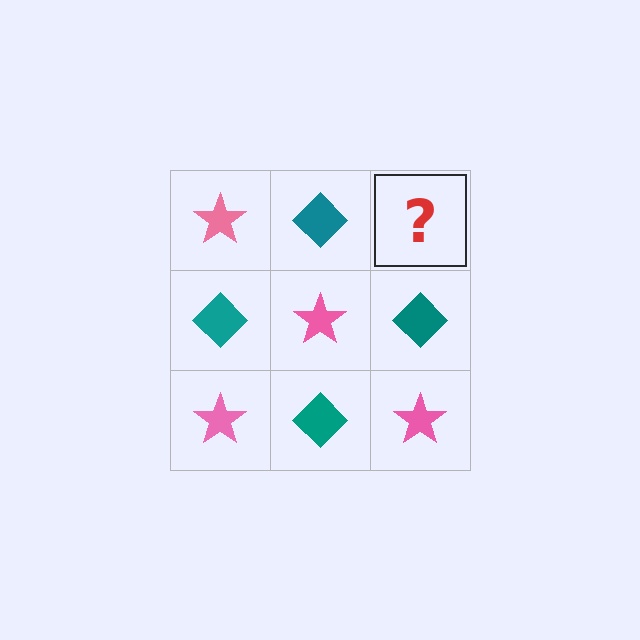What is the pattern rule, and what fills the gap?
The rule is that it alternates pink star and teal diamond in a checkerboard pattern. The gap should be filled with a pink star.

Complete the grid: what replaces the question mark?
The question mark should be replaced with a pink star.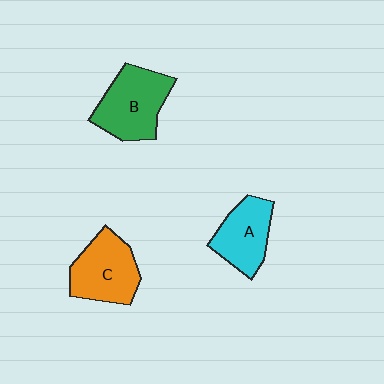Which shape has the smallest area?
Shape A (cyan).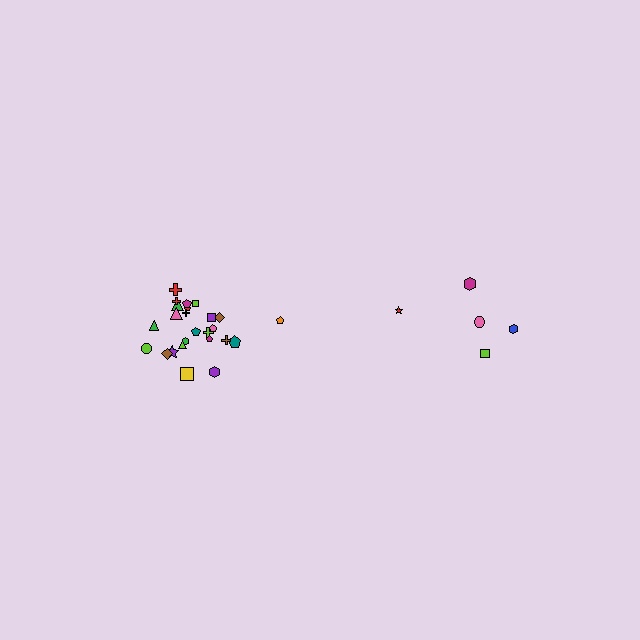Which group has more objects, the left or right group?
The left group.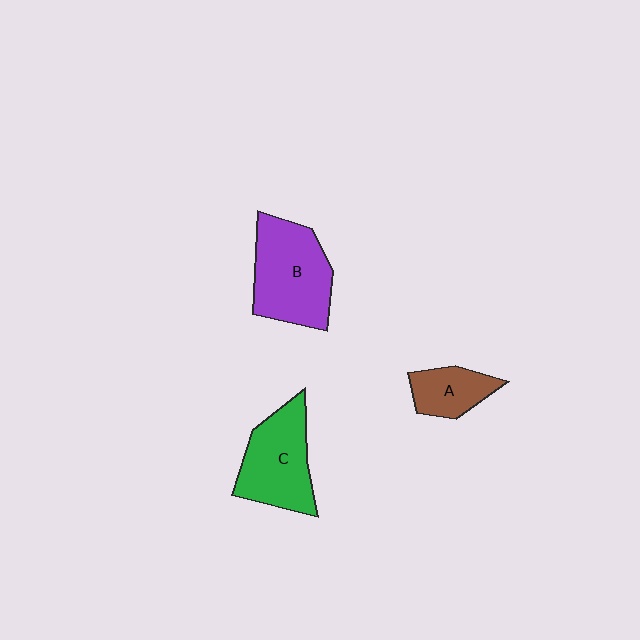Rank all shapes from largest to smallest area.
From largest to smallest: B (purple), C (green), A (brown).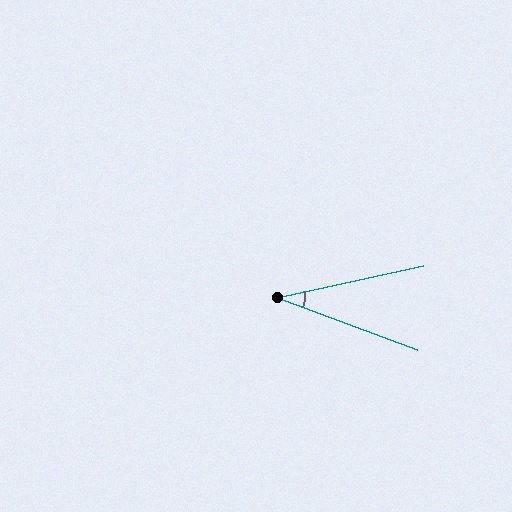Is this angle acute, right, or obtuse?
It is acute.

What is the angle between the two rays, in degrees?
Approximately 33 degrees.